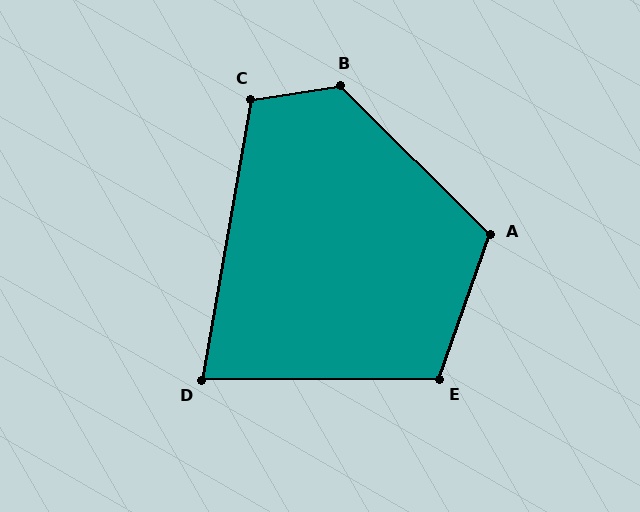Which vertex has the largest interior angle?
B, at approximately 127 degrees.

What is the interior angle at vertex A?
Approximately 116 degrees (obtuse).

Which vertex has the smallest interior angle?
D, at approximately 80 degrees.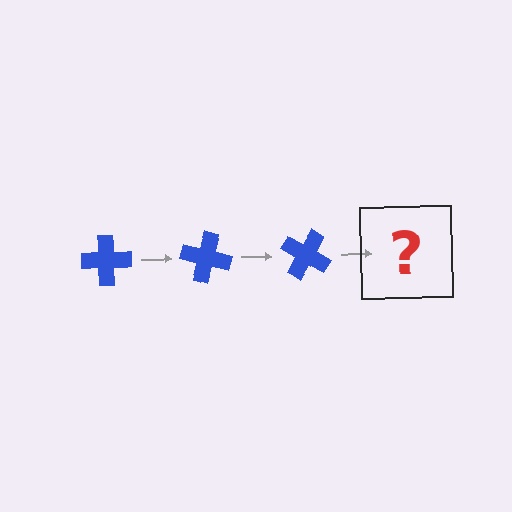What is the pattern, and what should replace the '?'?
The pattern is that the cross rotates 15 degrees each step. The '?' should be a blue cross rotated 45 degrees.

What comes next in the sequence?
The next element should be a blue cross rotated 45 degrees.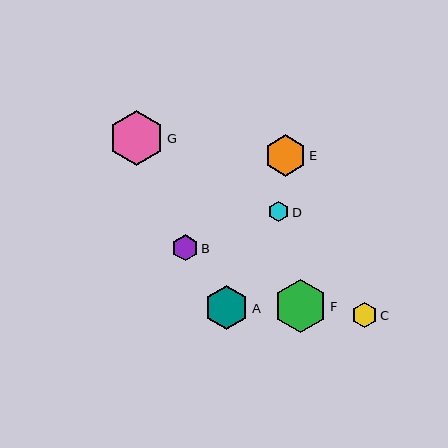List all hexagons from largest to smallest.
From largest to smallest: G, F, A, E, B, C, D.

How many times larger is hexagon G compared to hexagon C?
Hexagon G is approximately 2.2 times the size of hexagon C.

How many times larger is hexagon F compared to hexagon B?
Hexagon F is approximately 2.0 times the size of hexagon B.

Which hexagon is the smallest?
Hexagon D is the smallest with a size of approximately 21 pixels.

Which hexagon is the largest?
Hexagon G is the largest with a size of approximately 55 pixels.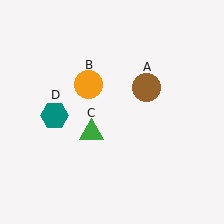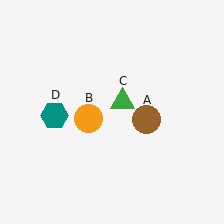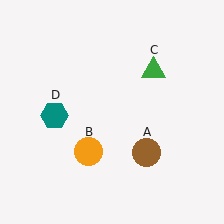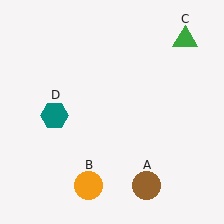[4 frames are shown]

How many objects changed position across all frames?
3 objects changed position: brown circle (object A), orange circle (object B), green triangle (object C).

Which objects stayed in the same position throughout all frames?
Teal hexagon (object D) remained stationary.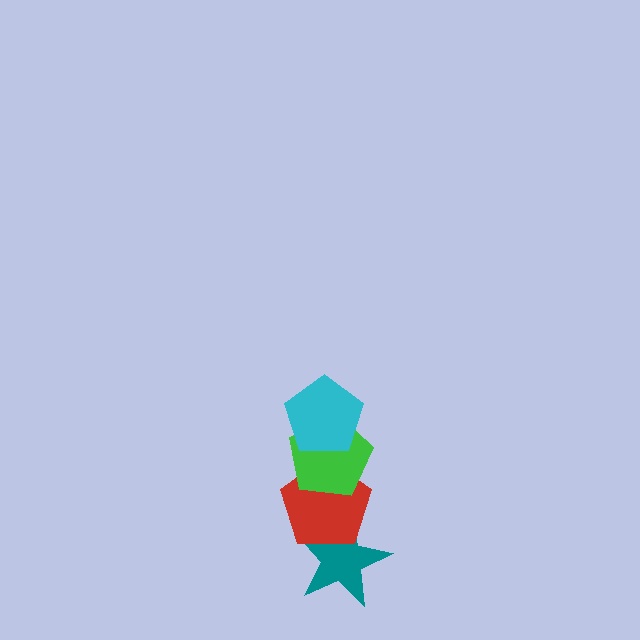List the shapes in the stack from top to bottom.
From top to bottom: the cyan pentagon, the green pentagon, the red pentagon, the teal star.